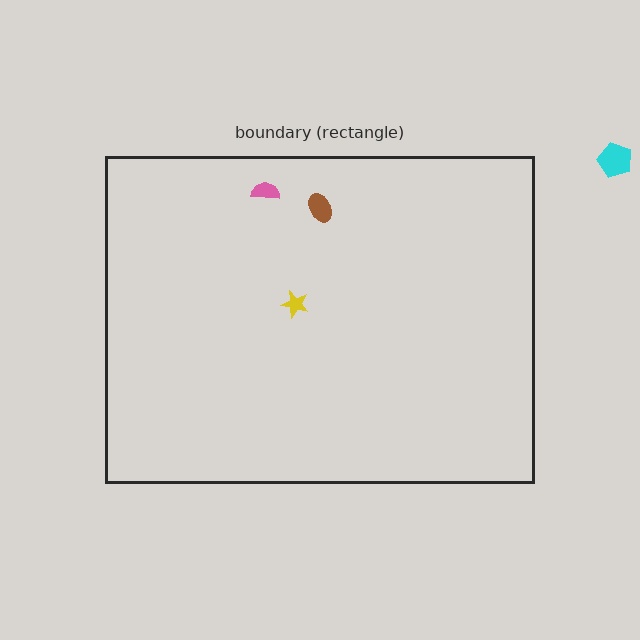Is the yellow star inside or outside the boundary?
Inside.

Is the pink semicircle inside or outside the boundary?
Inside.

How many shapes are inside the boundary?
3 inside, 1 outside.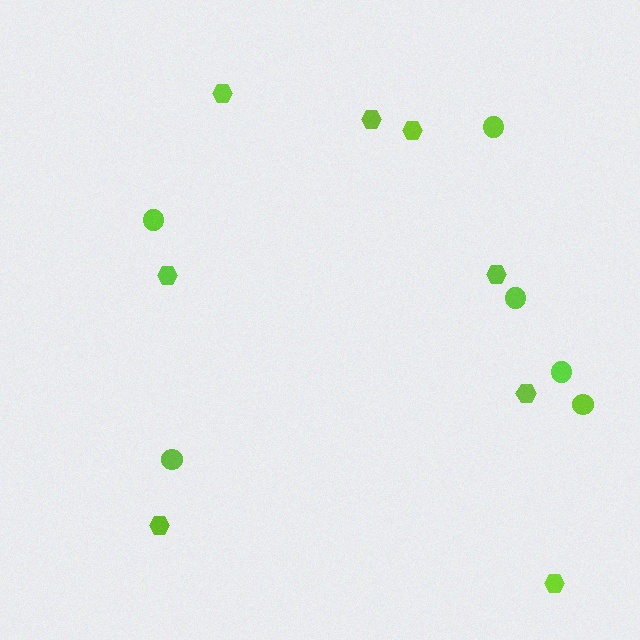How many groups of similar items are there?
There are 2 groups: one group of circles (6) and one group of hexagons (8).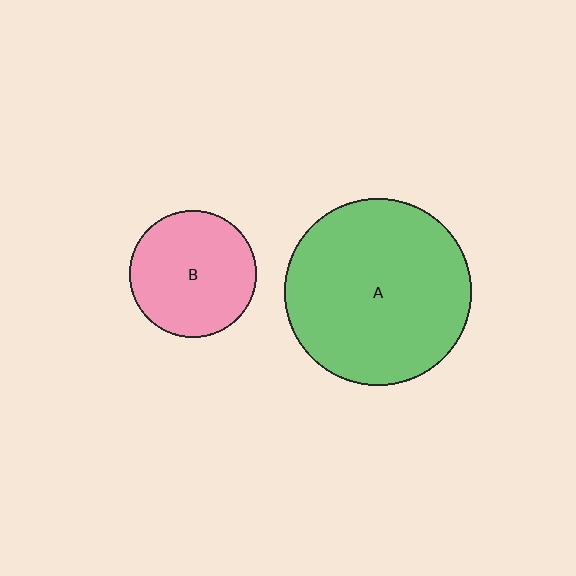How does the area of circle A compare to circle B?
Approximately 2.2 times.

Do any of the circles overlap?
No, none of the circles overlap.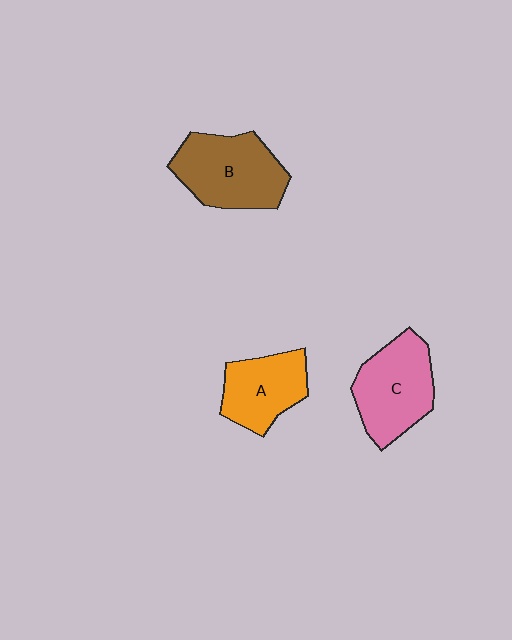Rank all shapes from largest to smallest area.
From largest to smallest: B (brown), C (pink), A (orange).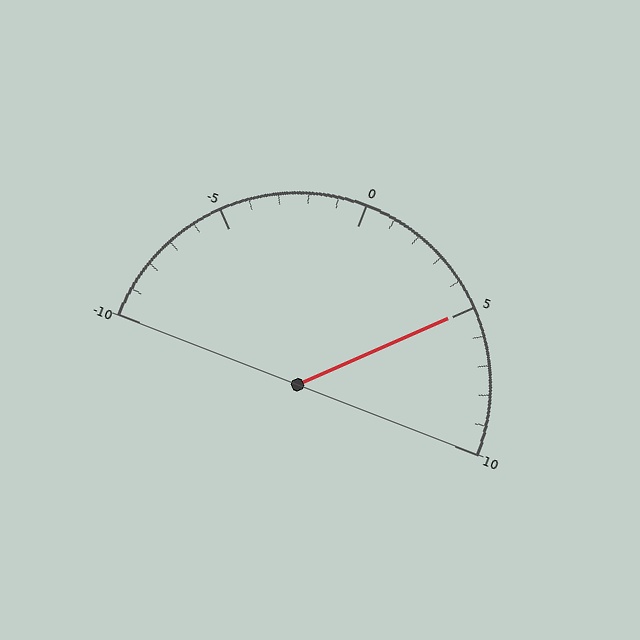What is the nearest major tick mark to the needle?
The nearest major tick mark is 5.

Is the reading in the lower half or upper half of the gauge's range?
The reading is in the upper half of the range (-10 to 10).